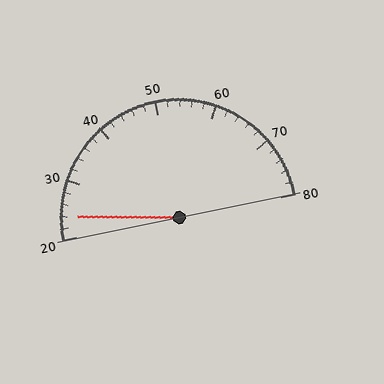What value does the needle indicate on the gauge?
The needle indicates approximately 24.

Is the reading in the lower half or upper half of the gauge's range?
The reading is in the lower half of the range (20 to 80).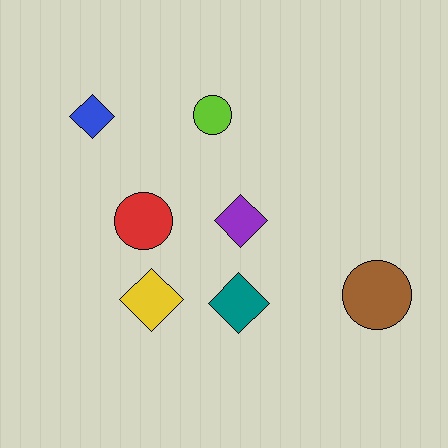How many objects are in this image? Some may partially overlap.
There are 7 objects.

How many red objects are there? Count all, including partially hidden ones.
There is 1 red object.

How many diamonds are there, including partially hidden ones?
There are 4 diamonds.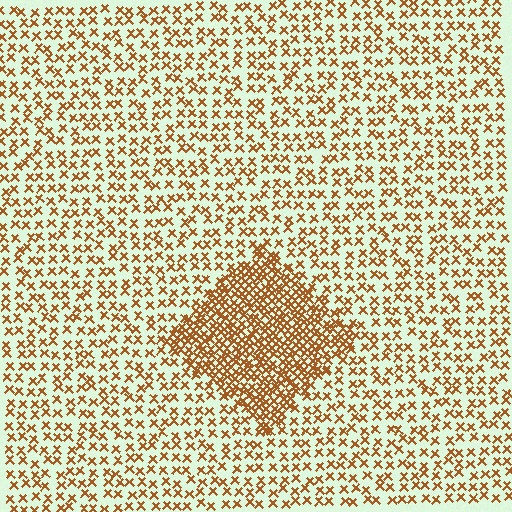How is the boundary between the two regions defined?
The boundary is defined by a change in element density (approximately 2.4x ratio). All elements are the same color, size, and shape.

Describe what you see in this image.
The image contains small brown elements arranged at two different densities. A diamond-shaped region is visible where the elements are more densely packed than the surrounding area.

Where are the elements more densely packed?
The elements are more densely packed inside the diamond boundary.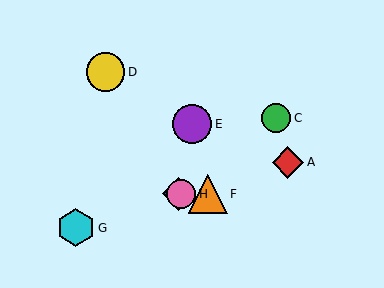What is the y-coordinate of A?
Object A is at y≈162.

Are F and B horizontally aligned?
Yes, both are at y≈194.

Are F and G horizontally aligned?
No, F is at y≈194 and G is at y≈228.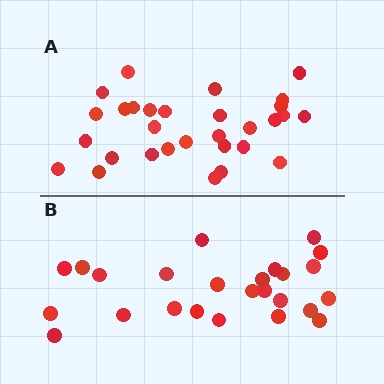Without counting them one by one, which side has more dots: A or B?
Region A (the top region) has more dots.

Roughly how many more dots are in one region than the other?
Region A has about 5 more dots than region B.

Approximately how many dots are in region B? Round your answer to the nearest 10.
About 20 dots. (The exact count is 25, which rounds to 20.)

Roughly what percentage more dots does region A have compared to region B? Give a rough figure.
About 20% more.